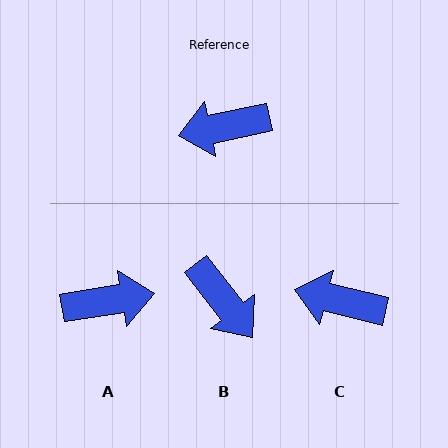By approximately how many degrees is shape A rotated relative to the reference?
Approximately 177 degrees counter-clockwise.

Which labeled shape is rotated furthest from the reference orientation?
A, about 177 degrees away.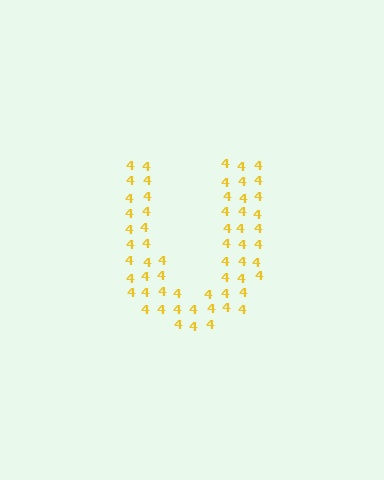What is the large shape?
The large shape is the letter U.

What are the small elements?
The small elements are digit 4's.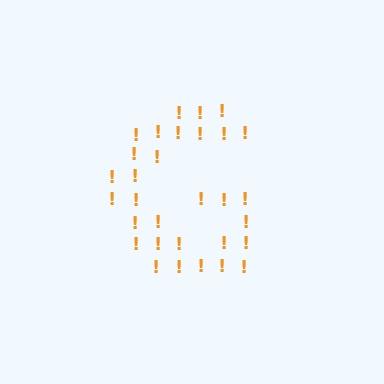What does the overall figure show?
The overall figure shows the letter G.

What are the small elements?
The small elements are exclamation marks.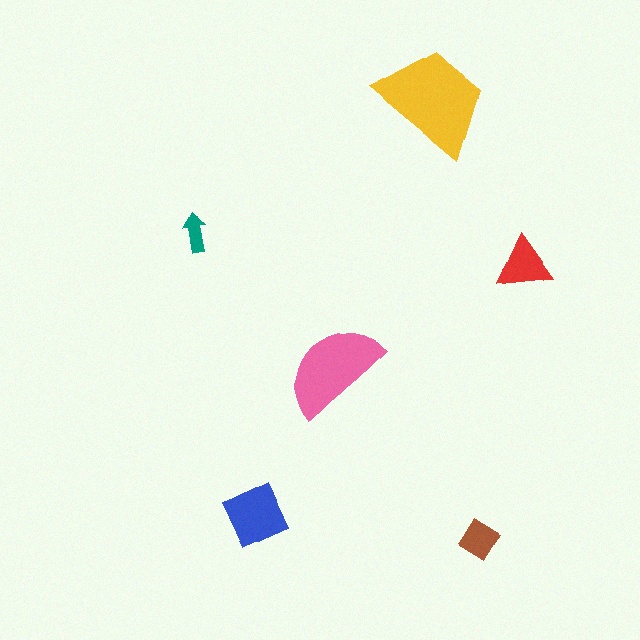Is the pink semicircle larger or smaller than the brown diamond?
Larger.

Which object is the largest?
The yellow trapezoid.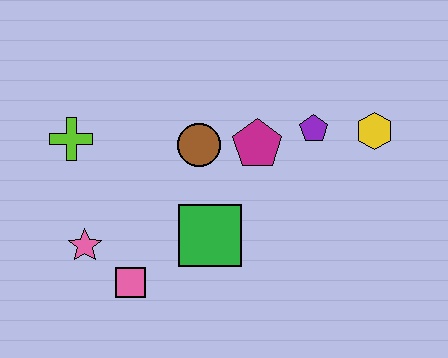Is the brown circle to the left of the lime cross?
No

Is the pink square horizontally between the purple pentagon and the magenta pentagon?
No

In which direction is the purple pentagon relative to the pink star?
The purple pentagon is to the right of the pink star.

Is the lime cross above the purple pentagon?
No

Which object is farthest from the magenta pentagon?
The pink star is farthest from the magenta pentagon.